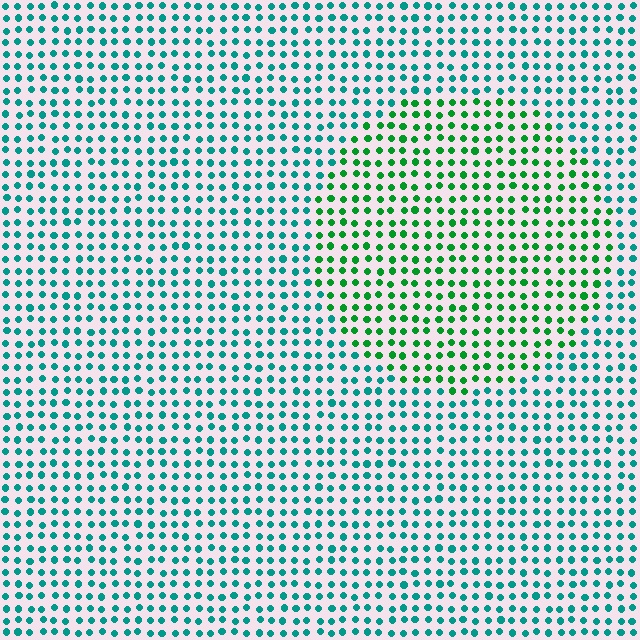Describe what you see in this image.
The image is filled with small teal elements in a uniform arrangement. A circle-shaped region is visible where the elements are tinted to a slightly different hue, forming a subtle color boundary.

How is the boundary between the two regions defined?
The boundary is defined purely by a slight shift in hue (about 41 degrees). Spacing, size, and orientation are identical on both sides.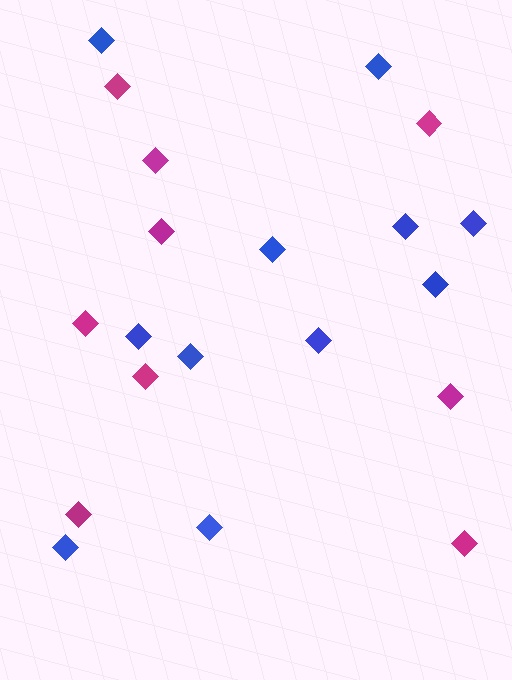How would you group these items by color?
There are 2 groups: one group of blue diamonds (11) and one group of magenta diamonds (9).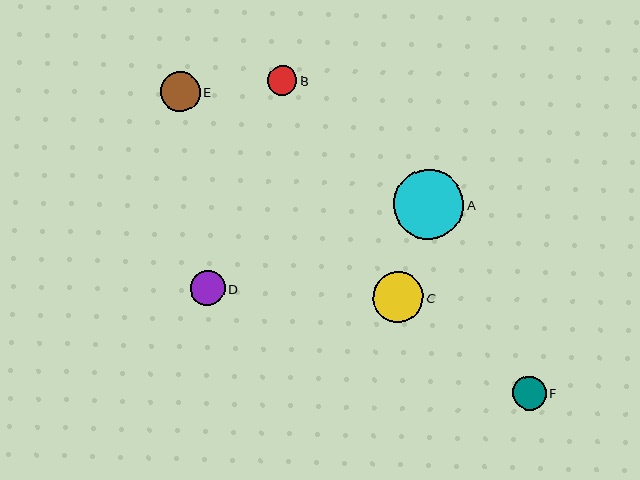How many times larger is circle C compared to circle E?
Circle C is approximately 1.3 times the size of circle E.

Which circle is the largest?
Circle A is the largest with a size of approximately 70 pixels.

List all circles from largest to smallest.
From largest to smallest: A, C, E, D, F, B.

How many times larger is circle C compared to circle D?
Circle C is approximately 1.5 times the size of circle D.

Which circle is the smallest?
Circle B is the smallest with a size of approximately 30 pixels.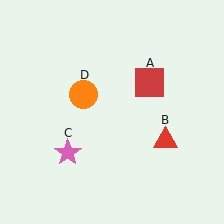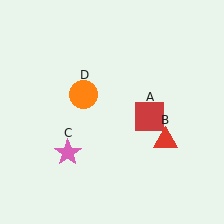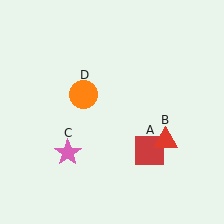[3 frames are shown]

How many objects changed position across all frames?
1 object changed position: red square (object A).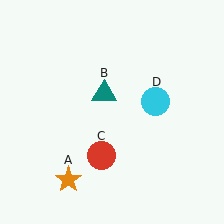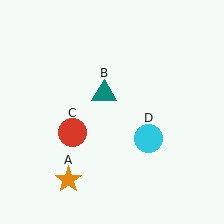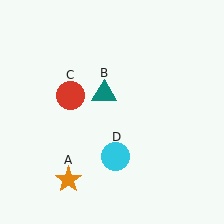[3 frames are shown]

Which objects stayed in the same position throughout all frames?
Orange star (object A) and teal triangle (object B) remained stationary.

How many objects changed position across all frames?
2 objects changed position: red circle (object C), cyan circle (object D).